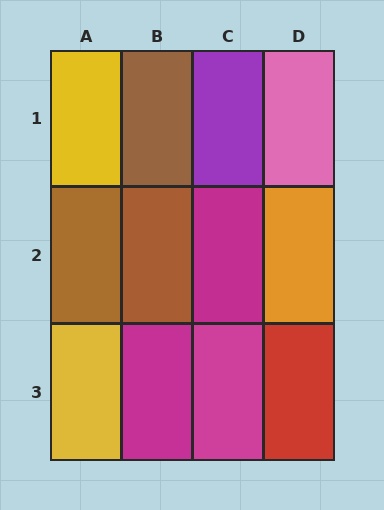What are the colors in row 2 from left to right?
Brown, brown, magenta, orange.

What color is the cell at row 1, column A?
Yellow.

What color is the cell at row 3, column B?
Magenta.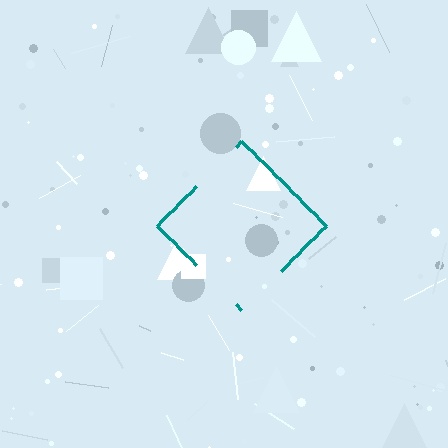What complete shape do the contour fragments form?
The contour fragments form a diamond.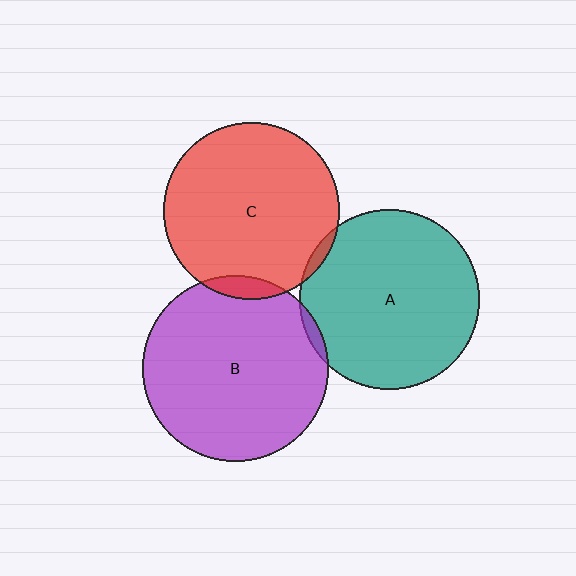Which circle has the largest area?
Circle B (purple).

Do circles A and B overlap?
Yes.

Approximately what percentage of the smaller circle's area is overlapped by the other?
Approximately 5%.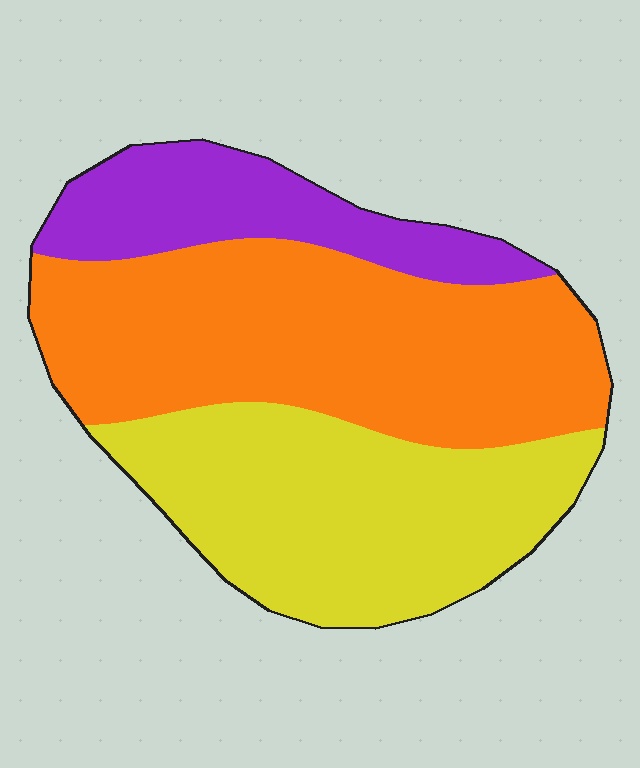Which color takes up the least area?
Purple, at roughly 20%.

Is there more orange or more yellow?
Orange.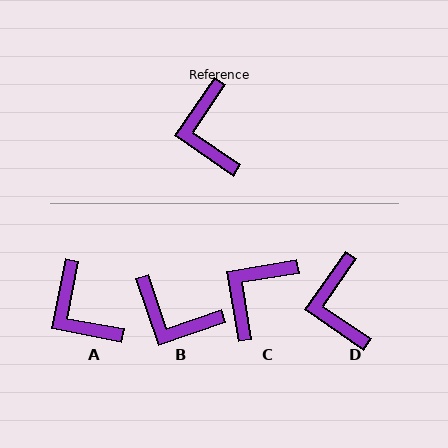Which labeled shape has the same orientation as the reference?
D.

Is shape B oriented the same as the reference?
No, it is off by about 53 degrees.